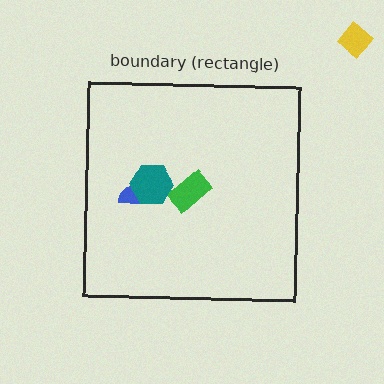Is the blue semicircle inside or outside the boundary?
Inside.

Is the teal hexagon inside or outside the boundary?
Inside.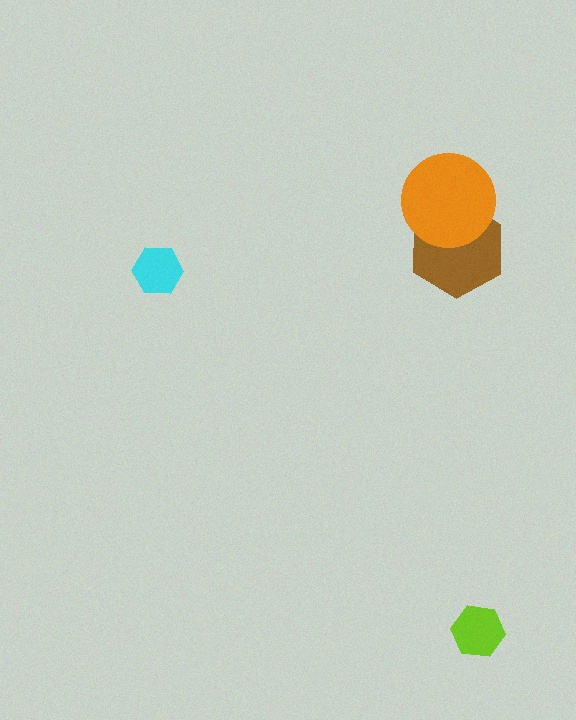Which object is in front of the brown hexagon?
The orange circle is in front of the brown hexagon.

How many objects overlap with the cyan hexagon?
0 objects overlap with the cyan hexagon.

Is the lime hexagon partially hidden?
No, no other shape covers it.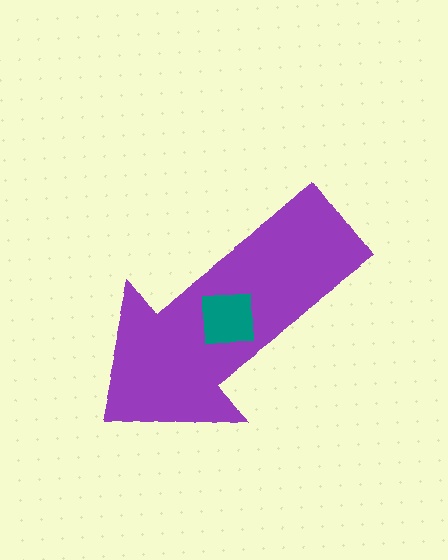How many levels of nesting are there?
2.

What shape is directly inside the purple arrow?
The teal square.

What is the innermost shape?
The teal square.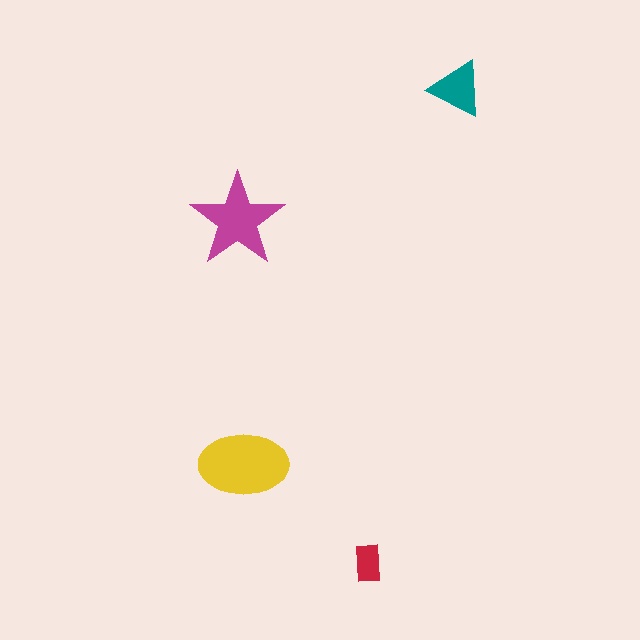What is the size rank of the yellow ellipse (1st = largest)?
1st.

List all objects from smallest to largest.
The red rectangle, the teal triangle, the magenta star, the yellow ellipse.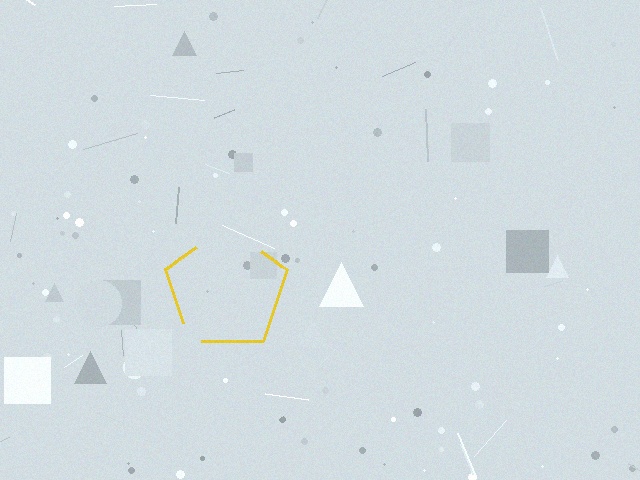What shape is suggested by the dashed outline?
The dashed outline suggests a pentagon.